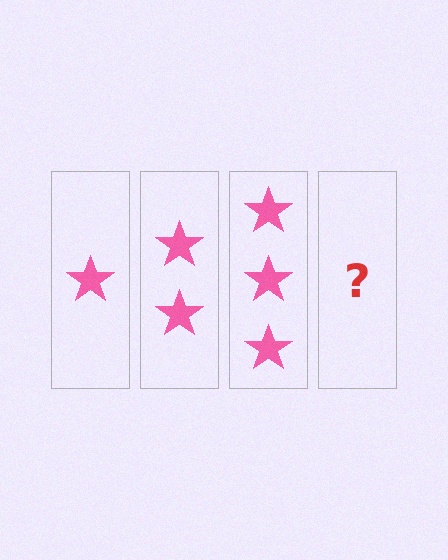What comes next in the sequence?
The next element should be 4 stars.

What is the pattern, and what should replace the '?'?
The pattern is that each step adds one more star. The '?' should be 4 stars.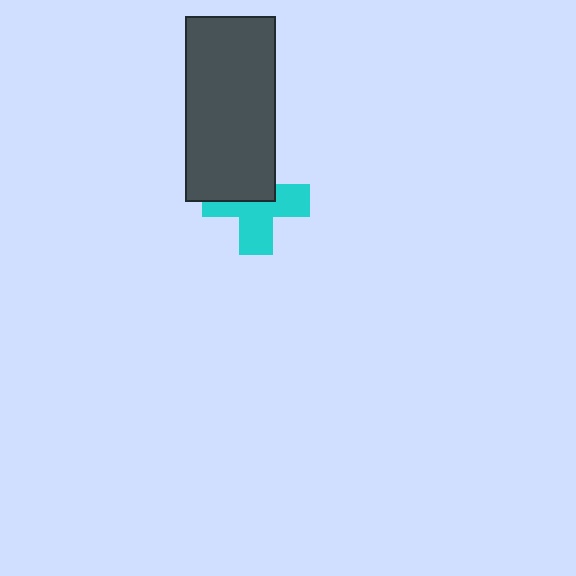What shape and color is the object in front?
The object in front is a dark gray rectangle.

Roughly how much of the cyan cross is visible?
About half of it is visible (roughly 58%).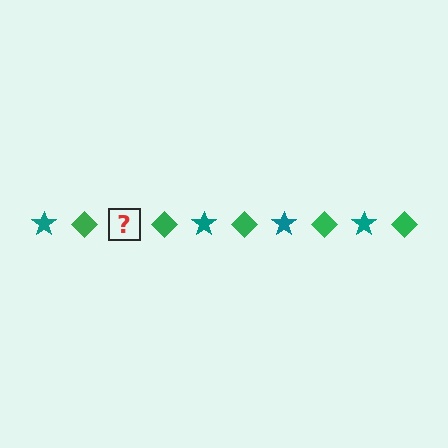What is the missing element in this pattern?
The missing element is a teal star.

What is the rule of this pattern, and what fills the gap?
The rule is that the pattern alternates between teal star and green diamond. The gap should be filled with a teal star.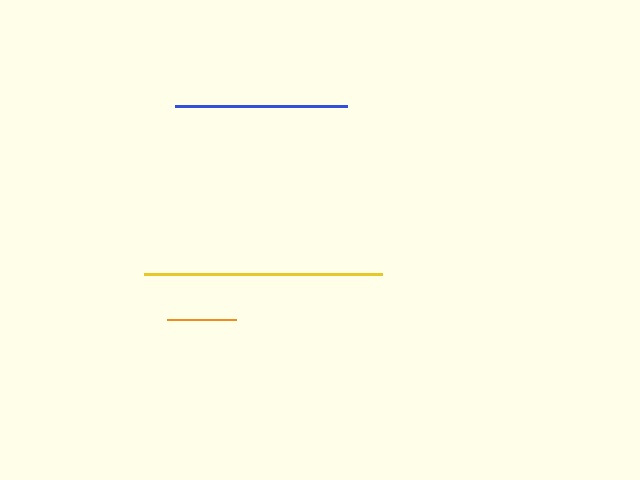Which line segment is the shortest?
The orange line is the shortest at approximately 69 pixels.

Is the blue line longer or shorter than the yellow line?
The yellow line is longer than the blue line.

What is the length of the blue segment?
The blue segment is approximately 172 pixels long.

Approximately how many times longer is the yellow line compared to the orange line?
The yellow line is approximately 3.5 times the length of the orange line.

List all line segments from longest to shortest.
From longest to shortest: yellow, blue, orange.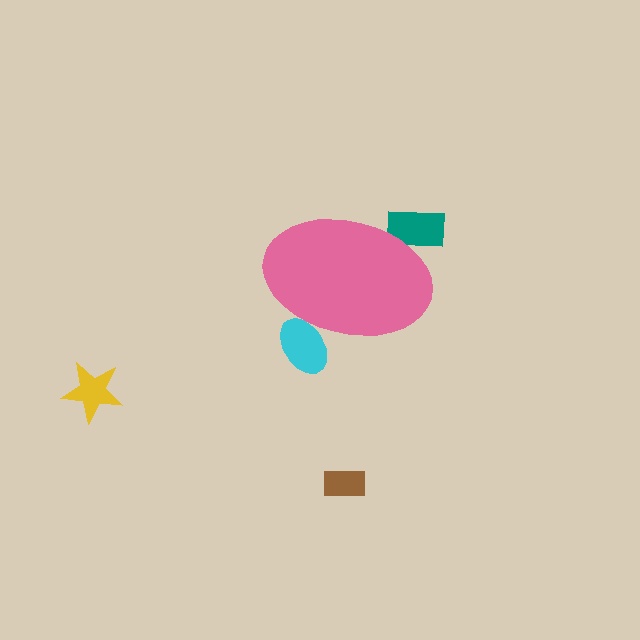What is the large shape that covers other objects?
A pink ellipse.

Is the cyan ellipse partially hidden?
Yes, the cyan ellipse is partially hidden behind the pink ellipse.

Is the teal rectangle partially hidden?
Yes, the teal rectangle is partially hidden behind the pink ellipse.